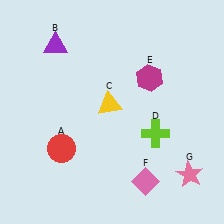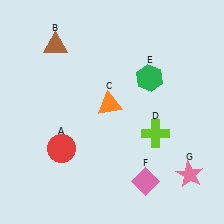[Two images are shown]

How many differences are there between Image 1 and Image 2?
There are 3 differences between the two images.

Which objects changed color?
B changed from purple to brown. C changed from yellow to orange. E changed from magenta to green.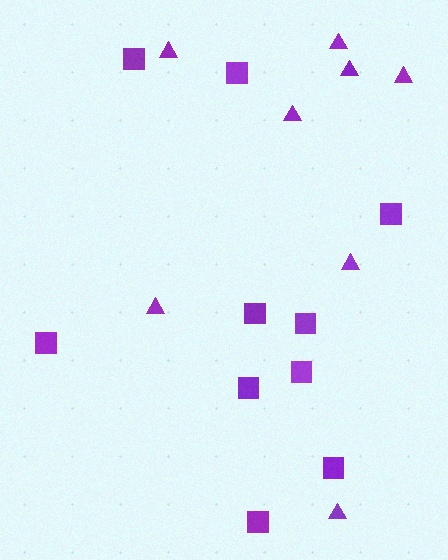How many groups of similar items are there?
There are 2 groups: one group of squares (10) and one group of triangles (8).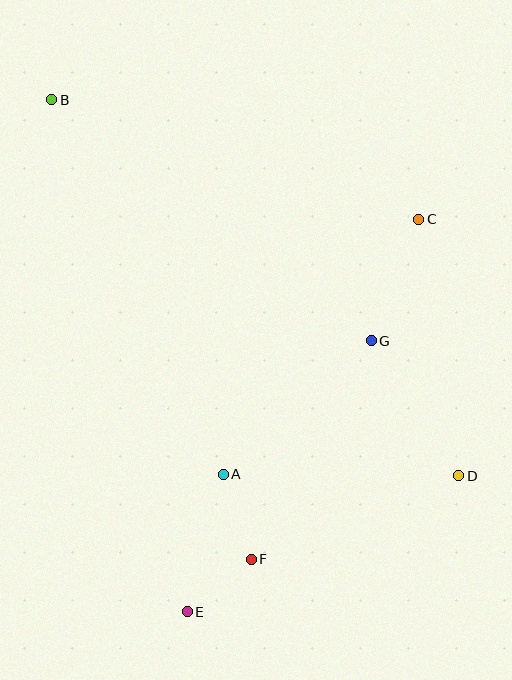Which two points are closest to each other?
Points E and F are closest to each other.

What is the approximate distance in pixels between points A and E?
The distance between A and E is approximately 142 pixels.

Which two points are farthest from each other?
Points B and D are farthest from each other.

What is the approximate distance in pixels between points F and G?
The distance between F and G is approximately 249 pixels.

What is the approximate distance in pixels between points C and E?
The distance between C and E is approximately 456 pixels.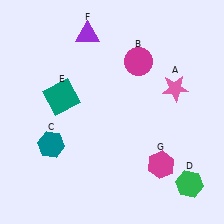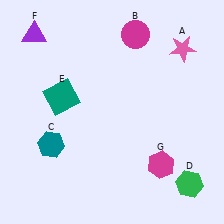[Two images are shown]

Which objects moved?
The objects that moved are: the pink star (A), the magenta circle (B), the purple triangle (F).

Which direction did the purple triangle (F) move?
The purple triangle (F) moved left.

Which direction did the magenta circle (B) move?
The magenta circle (B) moved up.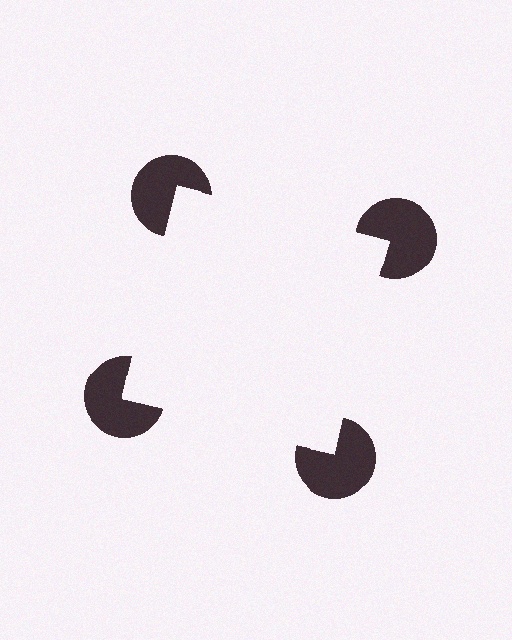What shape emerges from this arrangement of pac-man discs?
An illusory square — its edges are inferred from the aligned wedge cuts in the pac-man discs, not physically drawn.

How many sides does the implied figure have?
4 sides.